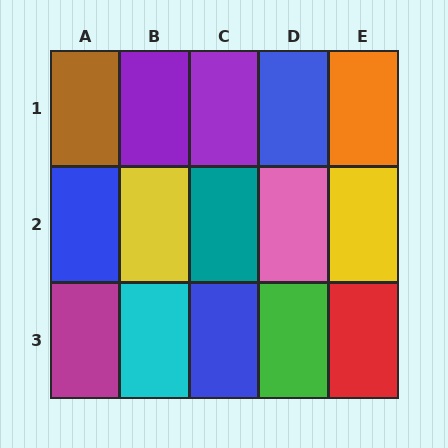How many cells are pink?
1 cell is pink.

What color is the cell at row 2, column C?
Teal.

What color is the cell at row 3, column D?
Green.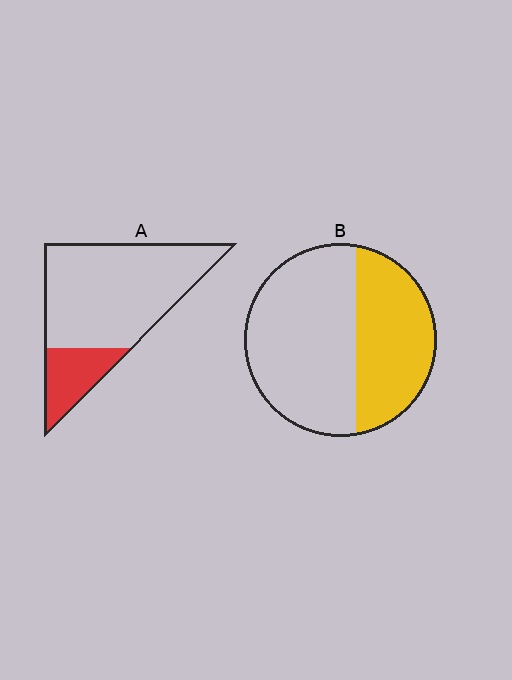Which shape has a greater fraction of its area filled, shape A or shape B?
Shape B.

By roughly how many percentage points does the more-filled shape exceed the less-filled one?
By roughly 20 percentage points (B over A).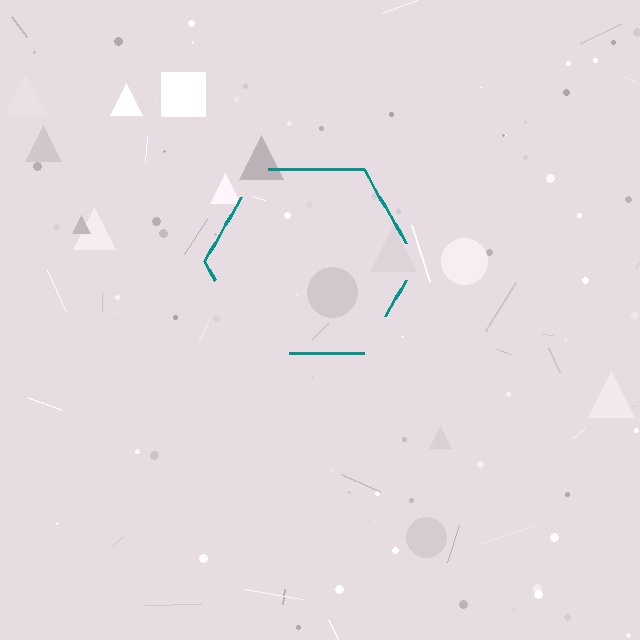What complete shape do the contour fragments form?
The contour fragments form a hexagon.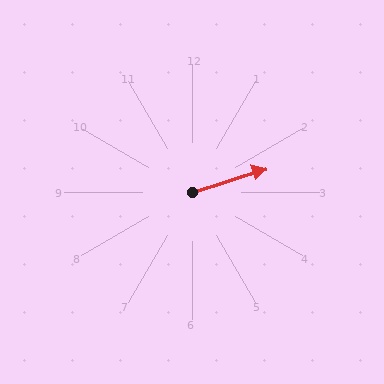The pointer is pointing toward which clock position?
Roughly 2 o'clock.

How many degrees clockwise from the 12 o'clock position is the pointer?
Approximately 72 degrees.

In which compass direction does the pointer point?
East.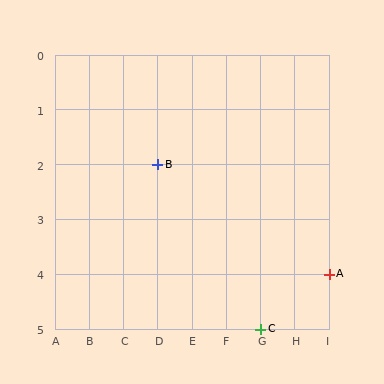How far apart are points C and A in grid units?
Points C and A are 2 columns and 1 row apart (about 2.2 grid units diagonally).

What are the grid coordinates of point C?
Point C is at grid coordinates (G, 5).